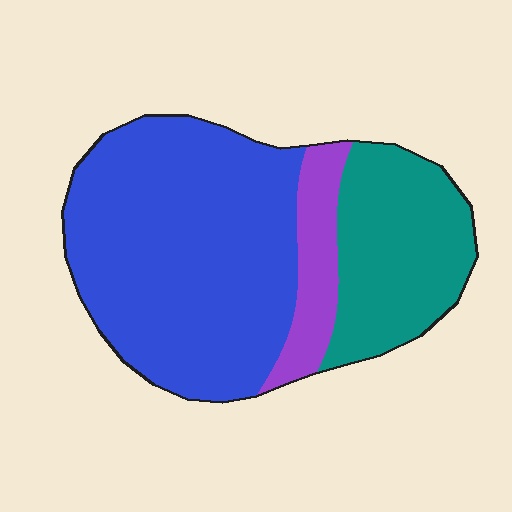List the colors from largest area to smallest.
From largest to smallest: blue, teal, purple.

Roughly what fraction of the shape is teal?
Teal covers 27% of the shape.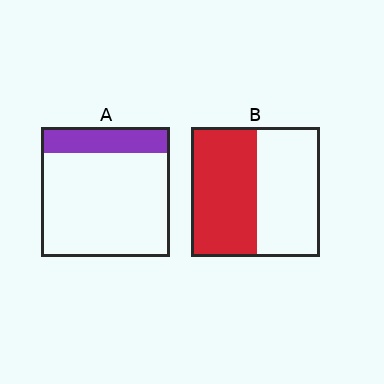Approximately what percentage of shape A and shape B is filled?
A is approximately 20% and B is approximately 50%.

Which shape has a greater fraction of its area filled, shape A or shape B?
Shape B.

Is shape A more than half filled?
No.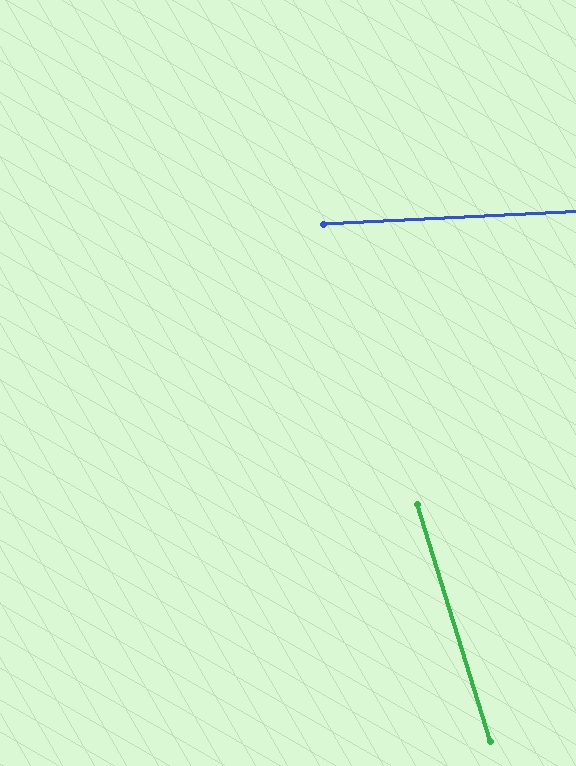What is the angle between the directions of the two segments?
Approximately 76 degrees.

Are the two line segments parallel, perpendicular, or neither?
Neither parallel nor perpendicular — they differ by about 76°.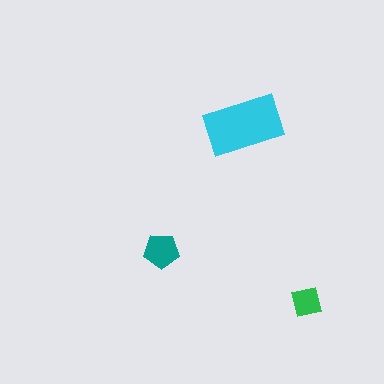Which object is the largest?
The cyan rectangle.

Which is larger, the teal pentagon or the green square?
The teal pentagon.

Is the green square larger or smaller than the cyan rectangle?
Smaller.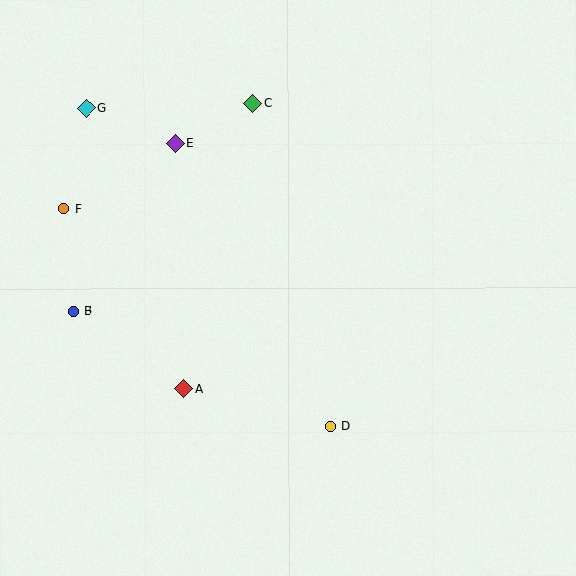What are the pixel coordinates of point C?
Point C is at (252, 103).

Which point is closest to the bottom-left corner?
Point A is closest to the bottom-left corner.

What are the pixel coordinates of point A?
Point A is at (184, 389).